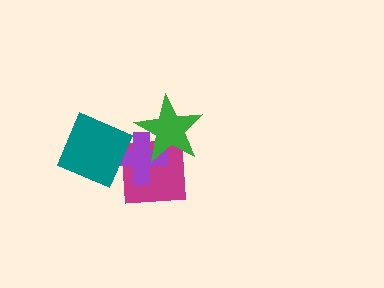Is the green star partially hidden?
No, no other shape covers it.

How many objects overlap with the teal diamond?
2 objects overlap with the teal diamond.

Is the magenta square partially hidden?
Yes, it is partially covered by another shape.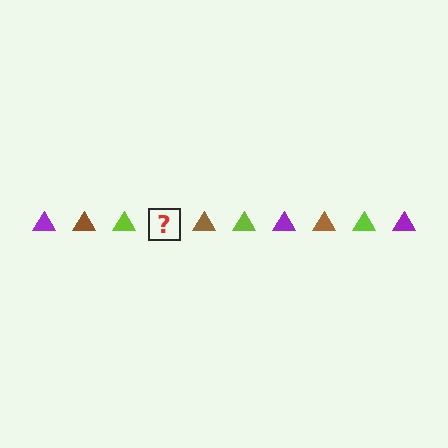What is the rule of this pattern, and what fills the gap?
The rule is that the pattern cycles through purple, brown, lime triangles. The gap should be filled with a purple triangle.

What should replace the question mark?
The question mark should be replaced with a purple triangle.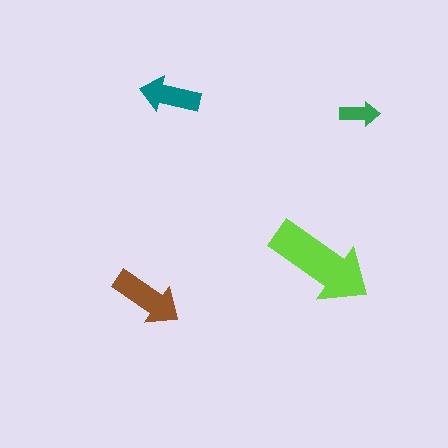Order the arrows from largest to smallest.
the lime one, the brown one, the teal one, the green one.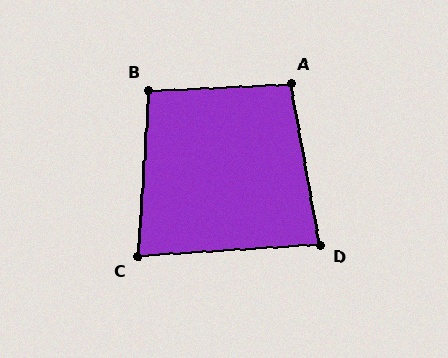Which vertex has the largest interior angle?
A, at approximately 97 degrees.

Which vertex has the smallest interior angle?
C, at approximately 83 degrees.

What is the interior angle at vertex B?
Approximately 97 degrees (obtuse).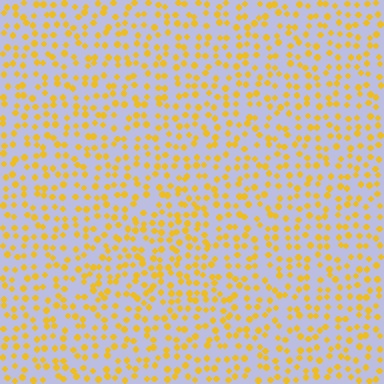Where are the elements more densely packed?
The elements are more densely packed inside the triangle boundary.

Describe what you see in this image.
The image contains small yellow elements arranged at two different densities. A triangle-shaped region is visible where the elements are more densely packed than the surrounding area.